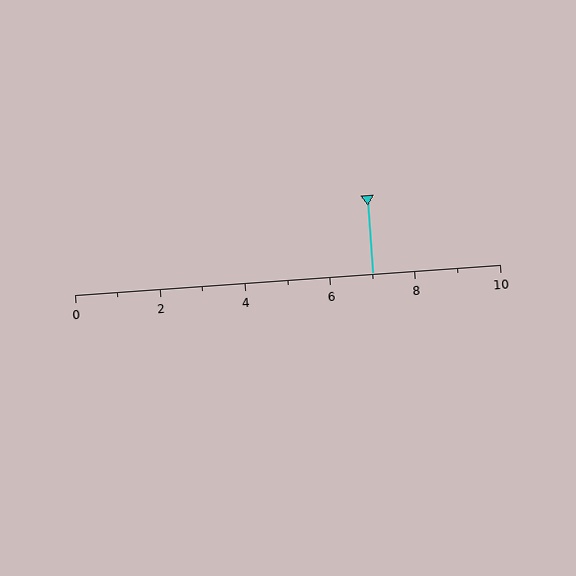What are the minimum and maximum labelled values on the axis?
The axis runs from 0 to 10.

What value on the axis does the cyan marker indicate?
The marker indicates approximately 7.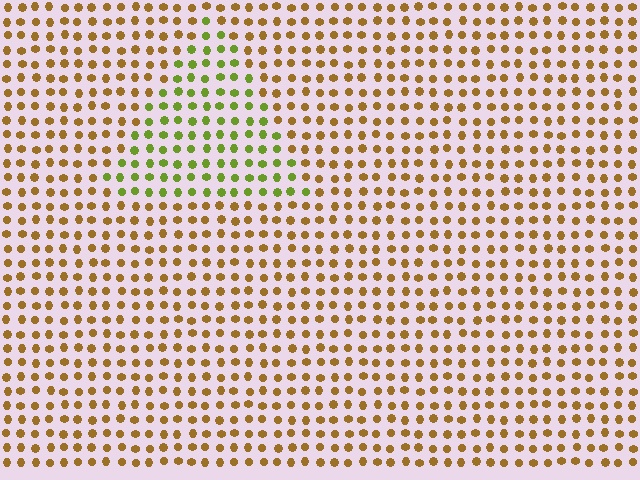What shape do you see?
I see a triangle.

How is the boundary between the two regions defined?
The boundary is defined purely by a slight shift in hue (about 48 degrees). Spacing, size, and orientation are identical on both sides.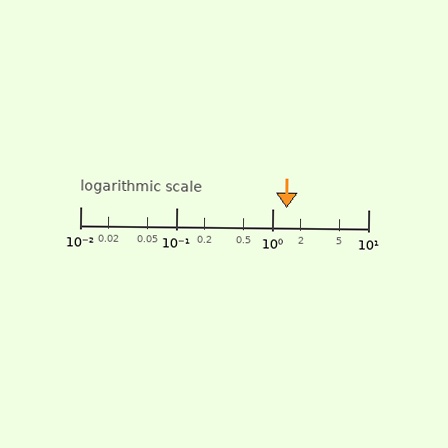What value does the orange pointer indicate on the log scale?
The pointer indicates approximately 1.4.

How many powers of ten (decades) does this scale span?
The scale spans 3 decades, from 0.01 to 10.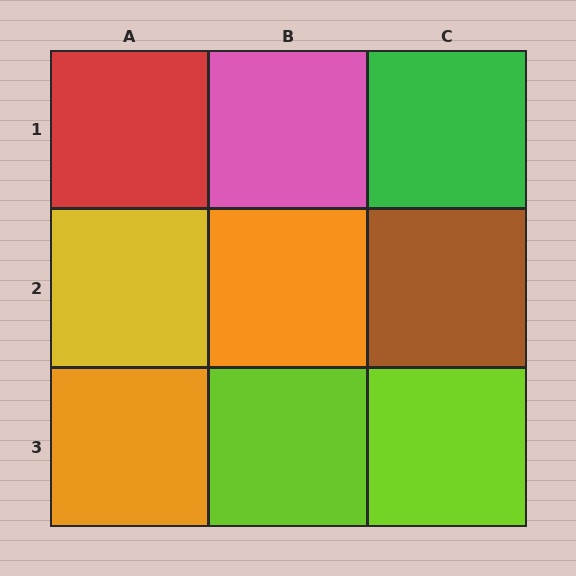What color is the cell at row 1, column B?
Pink.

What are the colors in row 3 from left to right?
Orange, lime, lime.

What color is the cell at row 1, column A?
Red.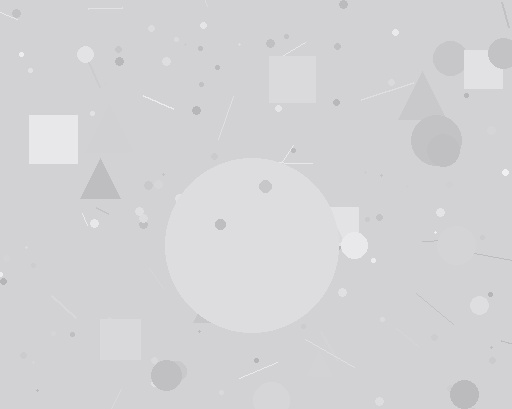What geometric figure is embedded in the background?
A circle is embedded in the background.